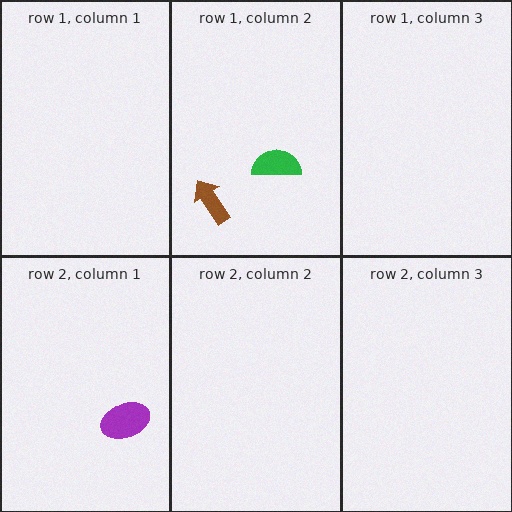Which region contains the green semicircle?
The row 1, column 2 region.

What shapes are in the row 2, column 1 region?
The purple ellipse.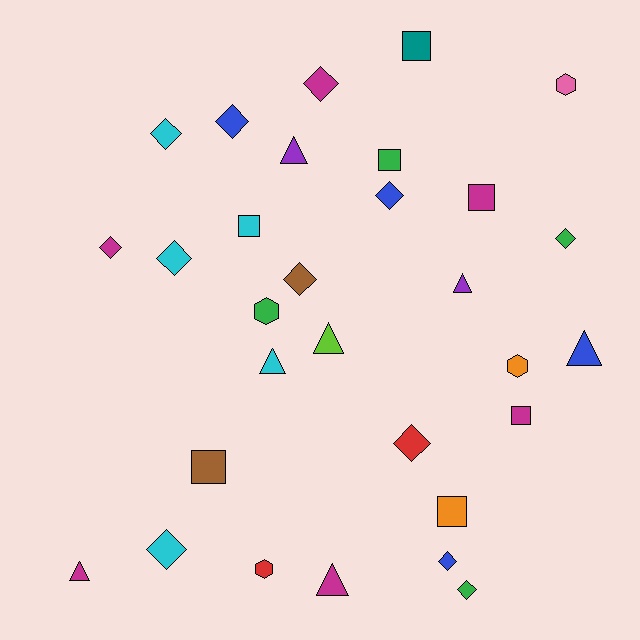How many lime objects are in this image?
There is 1 lime object.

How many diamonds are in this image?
There are 12 diamonds.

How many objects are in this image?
There are 30 objects.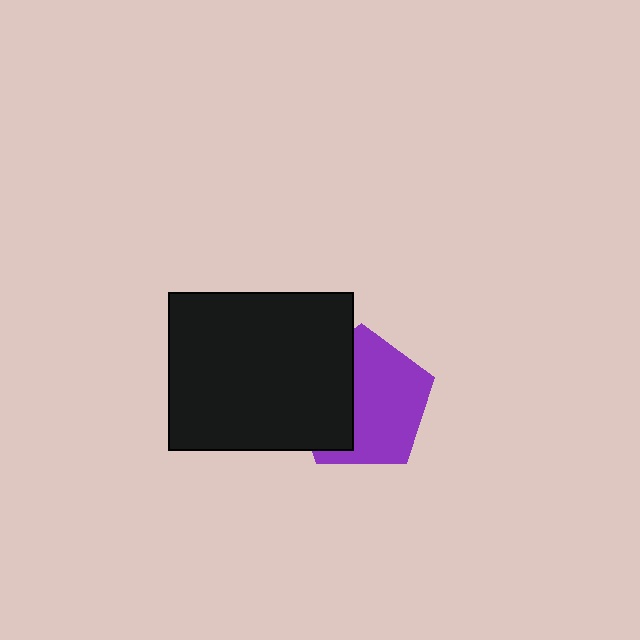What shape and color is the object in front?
The object in front is a black rectangle.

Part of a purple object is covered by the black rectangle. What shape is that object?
It is a pentagon.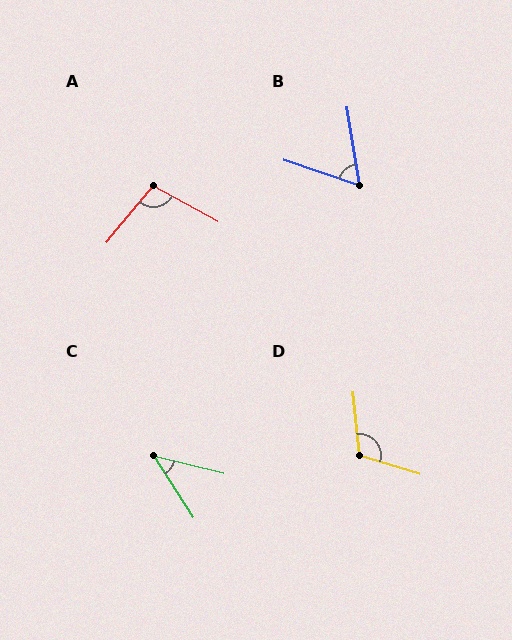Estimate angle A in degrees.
Approximately 101 degrees.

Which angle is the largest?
D, at approximately 113 degrees.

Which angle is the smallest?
C, at approximately 43 degrees.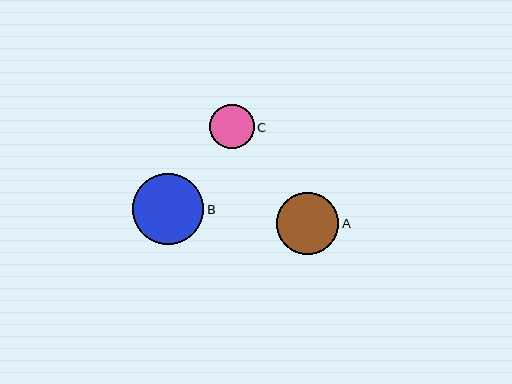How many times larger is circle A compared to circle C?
Circle A is approximately 1.4 times the size of circle C.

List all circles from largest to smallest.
From largest to smallest: B, A, C.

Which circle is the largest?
Circle B is the largest with a size of approximately 71 pixels.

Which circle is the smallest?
Circle C is the smallest with a size of approximately 44 pixels.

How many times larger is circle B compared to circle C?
Circle B is approximately 1.6 times the size of circle C.